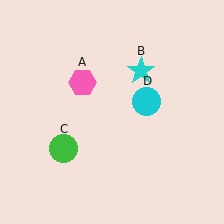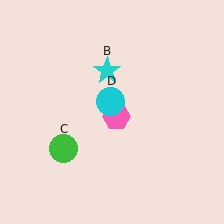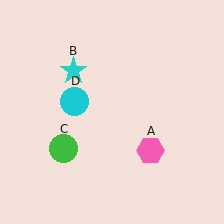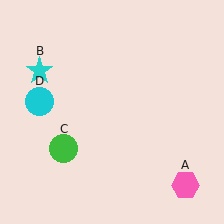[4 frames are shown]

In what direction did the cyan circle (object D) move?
The cyan circle (object D) moved left.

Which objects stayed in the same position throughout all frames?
Green circle (object C) remained stationary.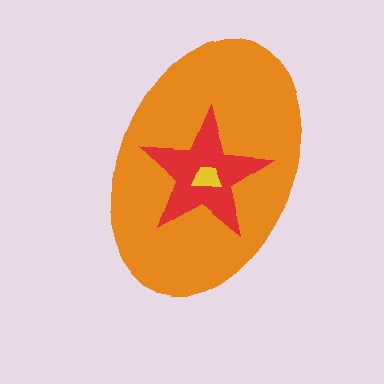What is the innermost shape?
The yellow trapezoid.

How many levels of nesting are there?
3.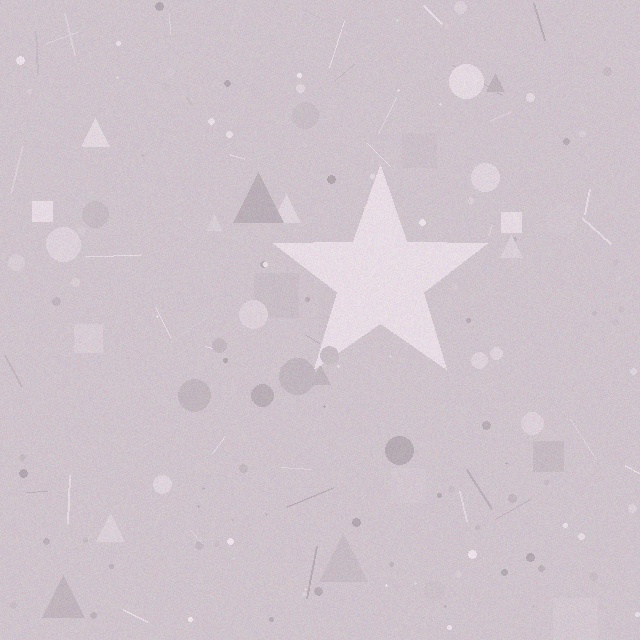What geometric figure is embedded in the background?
A star is embedded in the background.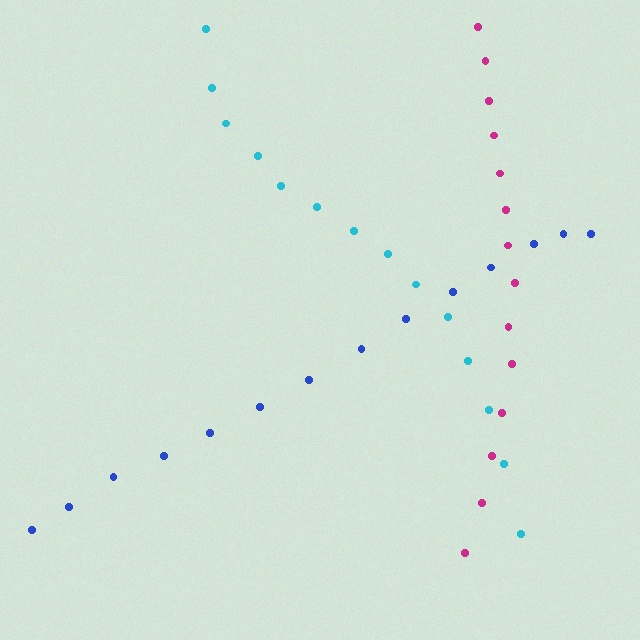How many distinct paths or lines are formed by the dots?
There are 3 distinct paths.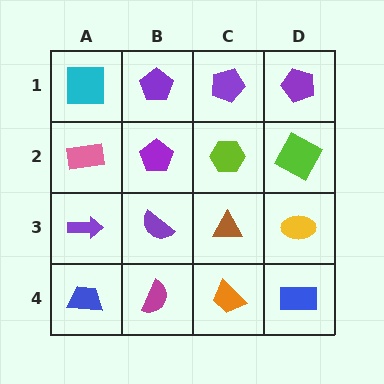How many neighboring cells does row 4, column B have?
3.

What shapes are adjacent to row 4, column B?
A purple semicircle (row 3, column B), a blue trapezoid (row 4, column A), an orange trapezoid (row 4, column C).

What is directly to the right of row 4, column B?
An orange trapezoid.